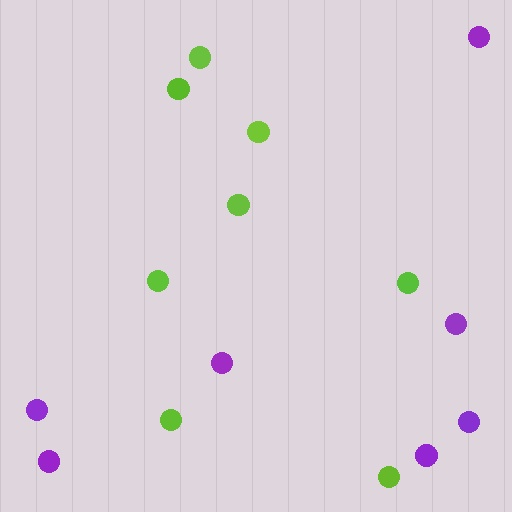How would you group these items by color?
There are 2 groups: one group of lime circles (8) and one group of purple circles (7).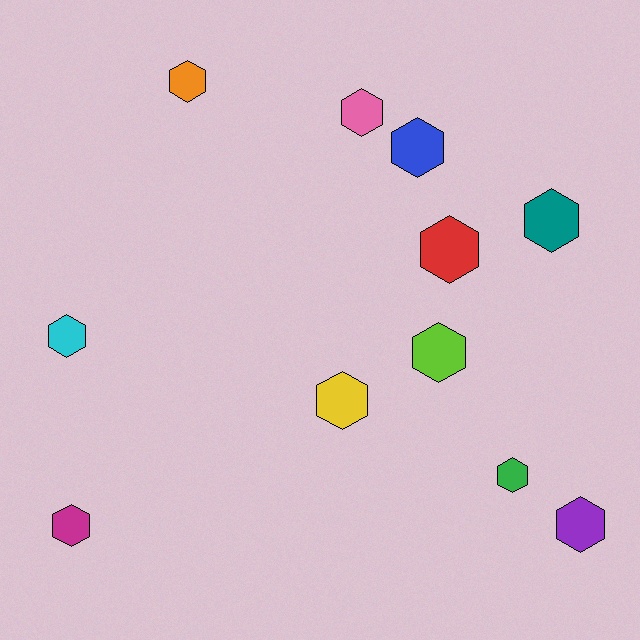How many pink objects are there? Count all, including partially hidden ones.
There is 1 pink object.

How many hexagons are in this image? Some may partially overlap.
There are 11 hexagons.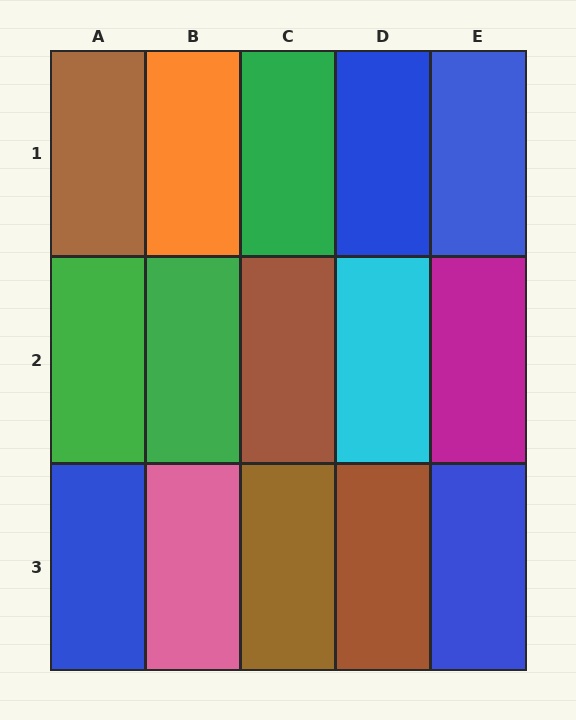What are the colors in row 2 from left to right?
Green, green, brown, cyan, magenta.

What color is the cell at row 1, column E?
Blue.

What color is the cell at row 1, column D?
Blue.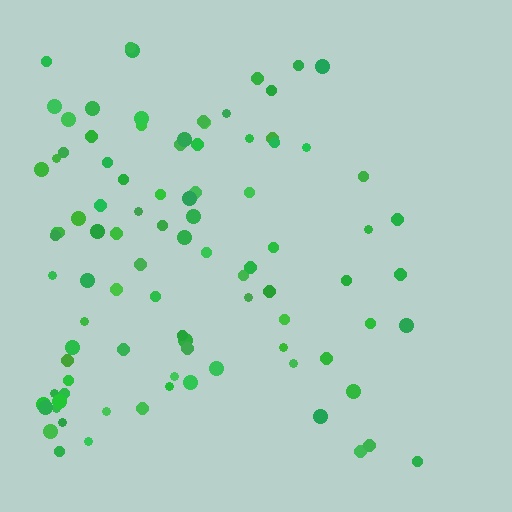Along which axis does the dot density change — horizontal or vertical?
Horizontal.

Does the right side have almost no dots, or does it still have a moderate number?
Still a moderate number, just noticeably fewer than the left.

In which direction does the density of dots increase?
From right to left, with the left side densest.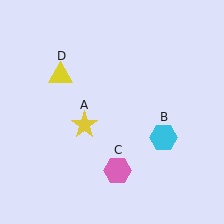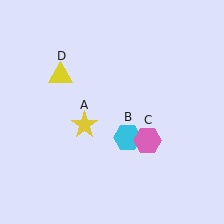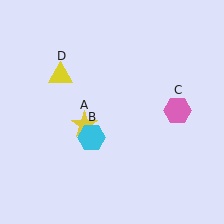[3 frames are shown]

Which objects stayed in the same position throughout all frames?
Yellow star (object A) and yellow triangle (object D) remained stationary.